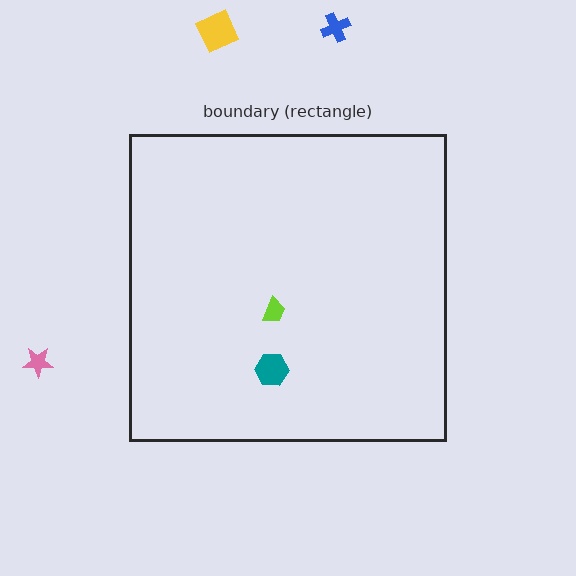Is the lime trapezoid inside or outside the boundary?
Inside.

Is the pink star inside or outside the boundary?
Outside.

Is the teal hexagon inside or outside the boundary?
Inside.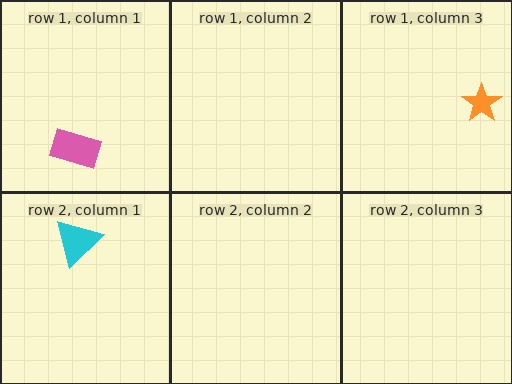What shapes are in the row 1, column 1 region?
The pink rectangle.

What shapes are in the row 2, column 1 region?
The cyan triangle.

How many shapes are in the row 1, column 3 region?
1.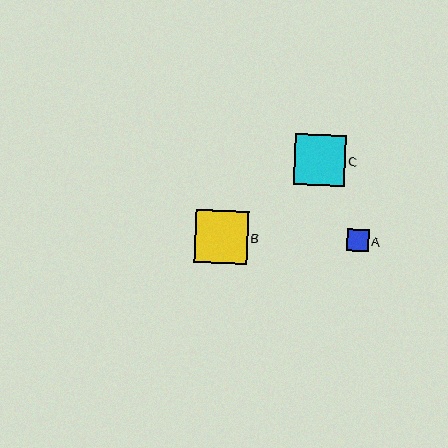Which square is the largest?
Square B is the largest with a size of approximately 53 pixels.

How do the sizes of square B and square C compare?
Square B and square C are approximately the same size.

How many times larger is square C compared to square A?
Square C is approximately 2.3 times the size of square A.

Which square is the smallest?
Square A is the smallest with a size of approximately 22 pixels.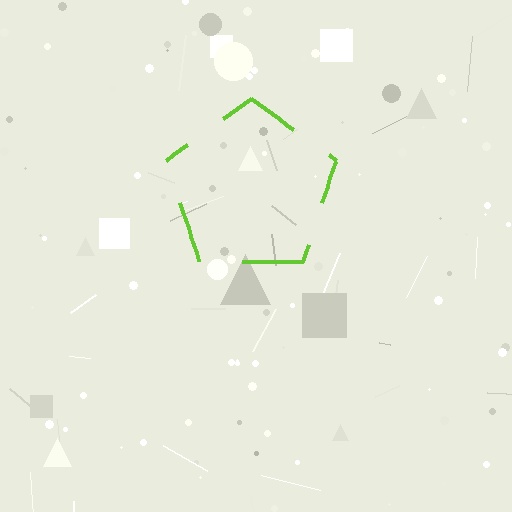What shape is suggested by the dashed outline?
The dashed outline suggests a pentagon.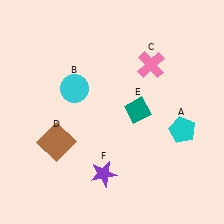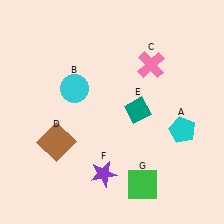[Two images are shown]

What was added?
A green square (G) was added in Image 2.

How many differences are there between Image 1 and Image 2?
There is 1 difference between the two images.